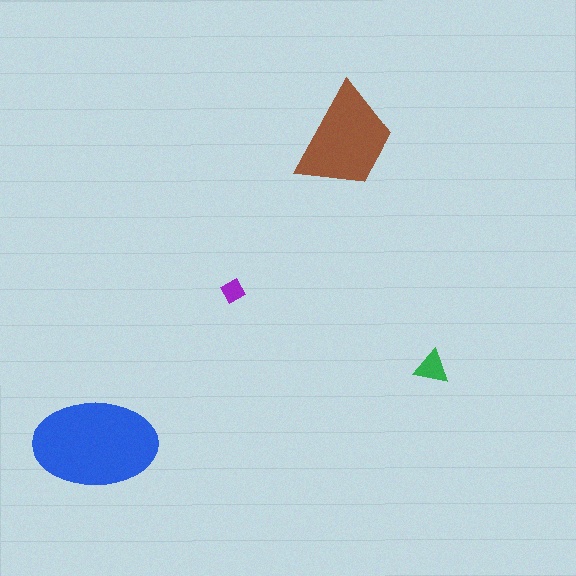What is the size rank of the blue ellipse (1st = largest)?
1st.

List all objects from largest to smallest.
The blue ellipse, the brown trapezoid, the green triangle, the purple diamond.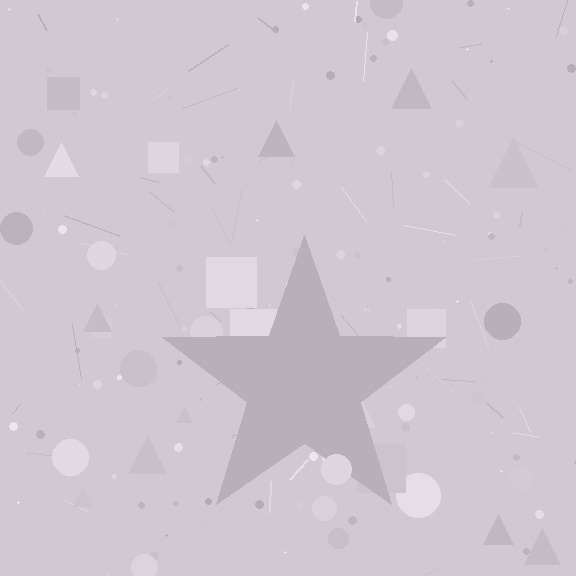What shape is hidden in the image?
A star is hidden in the image.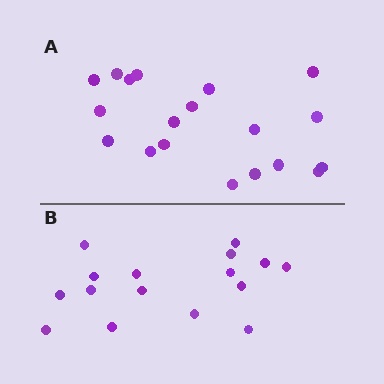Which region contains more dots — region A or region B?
Region A (the top region) has more dots.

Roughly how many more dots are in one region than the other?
Region A has just a few more — roughly 2 or 3 more dots than region B.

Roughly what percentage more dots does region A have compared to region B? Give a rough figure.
About 20% more.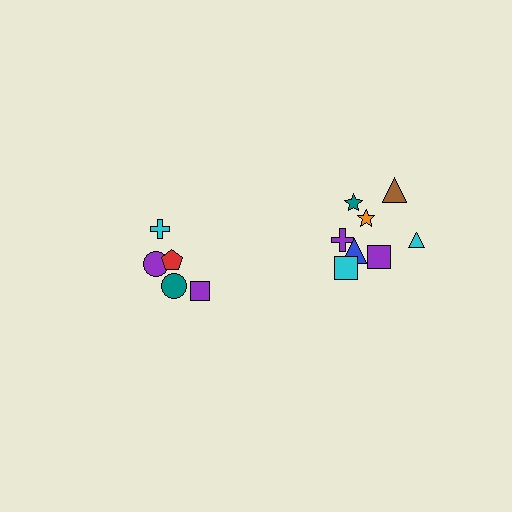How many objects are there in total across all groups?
There are 13 objects.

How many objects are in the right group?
There are 8 objects.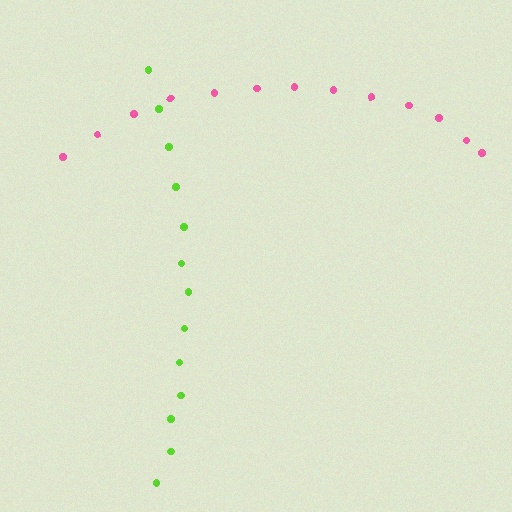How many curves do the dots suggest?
There are 2 distinct paths.